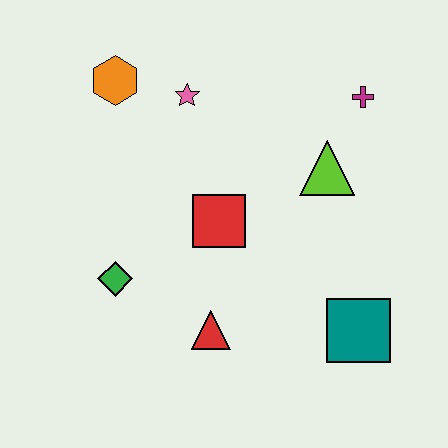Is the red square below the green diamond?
No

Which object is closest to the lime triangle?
The magenta cross is closest to the lime triangle.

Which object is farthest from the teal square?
The orange hexagon is farthest from the teal square.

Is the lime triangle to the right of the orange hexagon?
Yes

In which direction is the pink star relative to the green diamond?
The pink star is above the green diamond.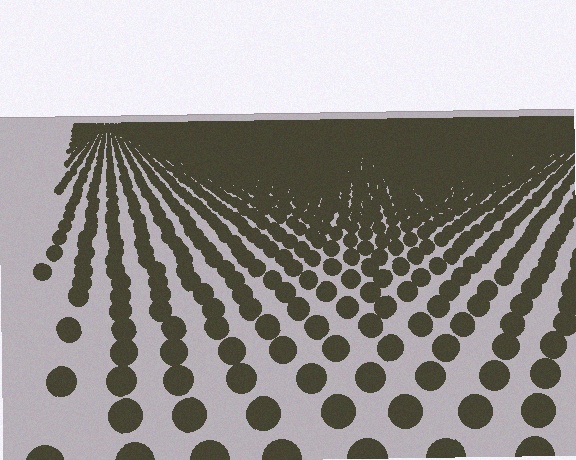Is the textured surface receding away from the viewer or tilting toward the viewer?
The surface is receding away from the viewer. Texture elements get smaller and denser toward the top.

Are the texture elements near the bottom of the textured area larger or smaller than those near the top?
Larger. Near the bottom, elements are closer to the viewer and appear at a bigger on-screen size.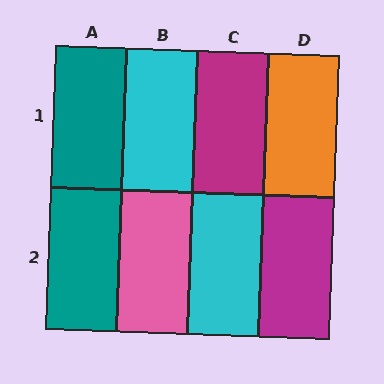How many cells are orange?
1 cell is orange.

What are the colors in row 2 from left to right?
Teal, pink, cyan, magenta.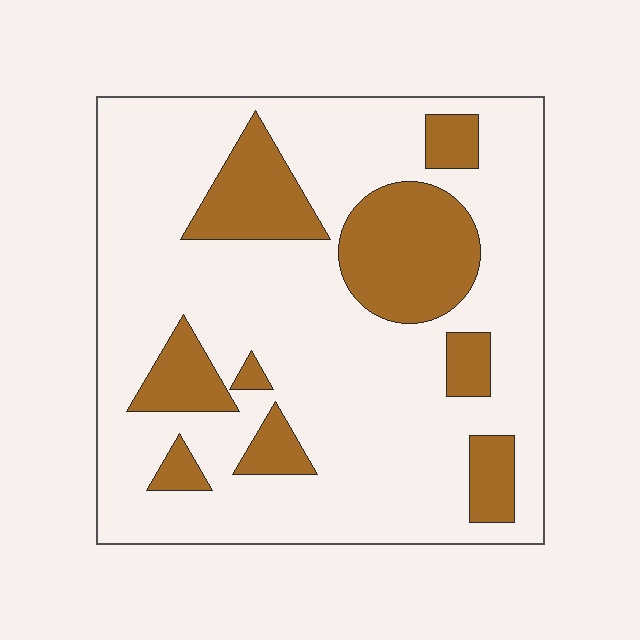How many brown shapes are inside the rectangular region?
9.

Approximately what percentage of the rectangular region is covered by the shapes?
Approximately 25%.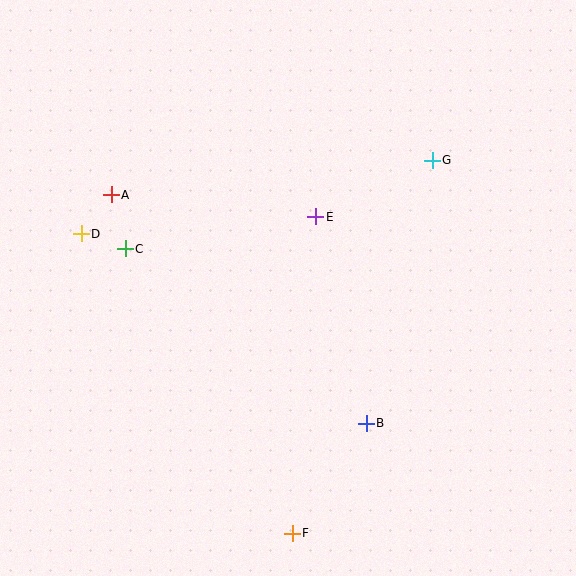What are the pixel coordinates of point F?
Point F is at (292, 533).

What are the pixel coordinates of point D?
Point D is at (81, 234).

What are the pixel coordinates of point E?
Point E is at (316, 217).